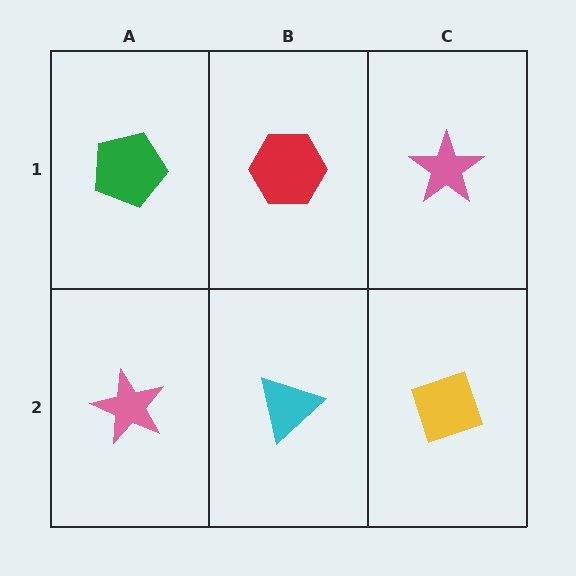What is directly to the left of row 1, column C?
A red hexagon.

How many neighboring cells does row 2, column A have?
2.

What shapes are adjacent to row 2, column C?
A pink star (row 1, column C), a cyan triangle (row 2, column B).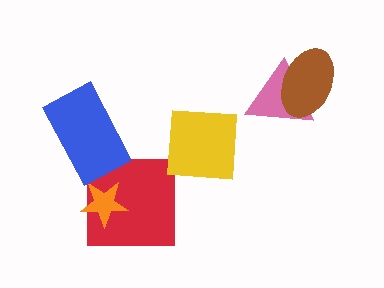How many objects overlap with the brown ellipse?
1 object overlaps with the brown ellipse.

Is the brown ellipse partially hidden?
No, no other shape covers it.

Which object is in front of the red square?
The orange star is in front of the red square.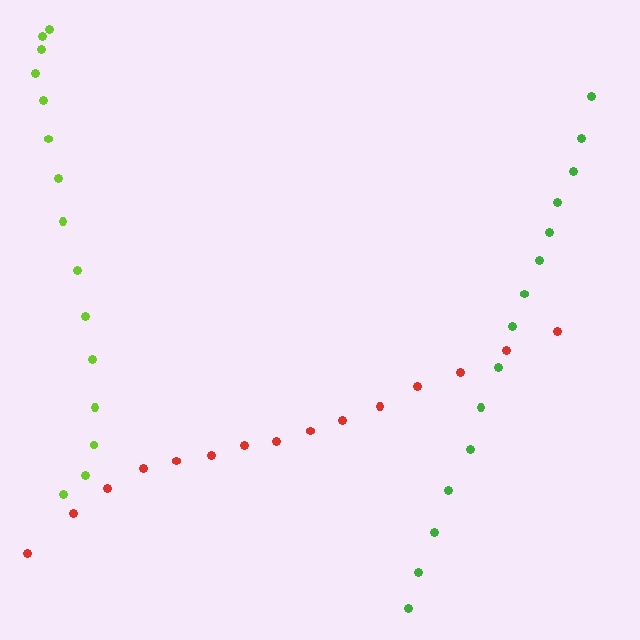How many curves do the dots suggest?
There are 3 distinct paths.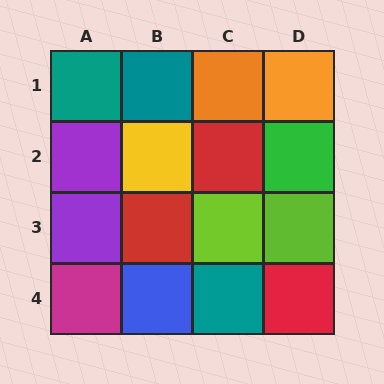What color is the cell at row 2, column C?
Red.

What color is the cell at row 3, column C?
Lime.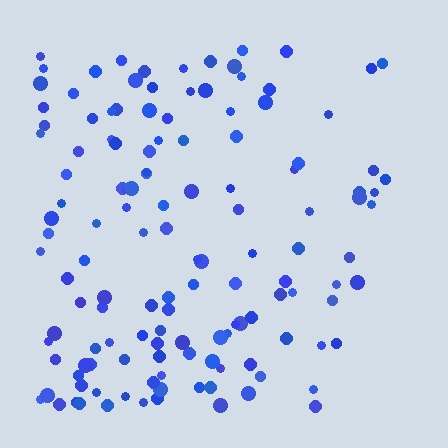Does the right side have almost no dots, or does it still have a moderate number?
Still a moderate number, just noticeably fewer than the left.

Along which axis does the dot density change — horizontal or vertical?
Horizontal.